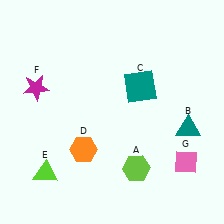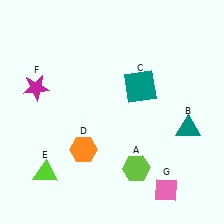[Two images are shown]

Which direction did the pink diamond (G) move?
The pink diamond (G) moved down.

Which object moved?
The pink diamond (G) moved down.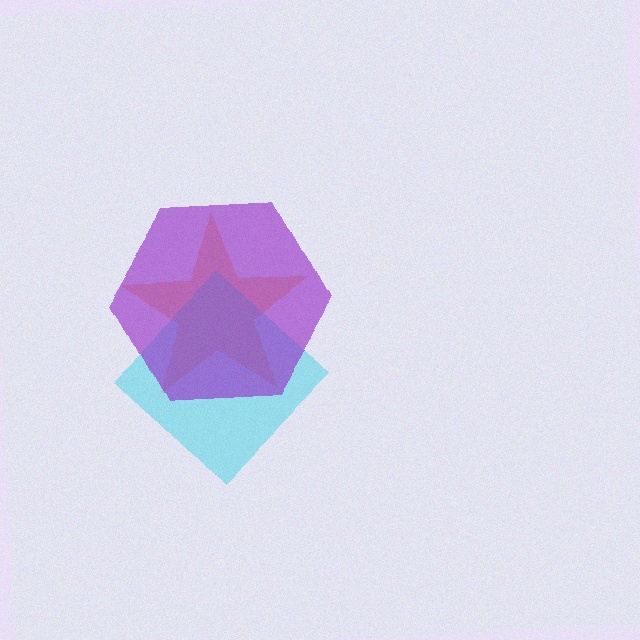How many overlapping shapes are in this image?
There are 3 overlapping shapes in the image.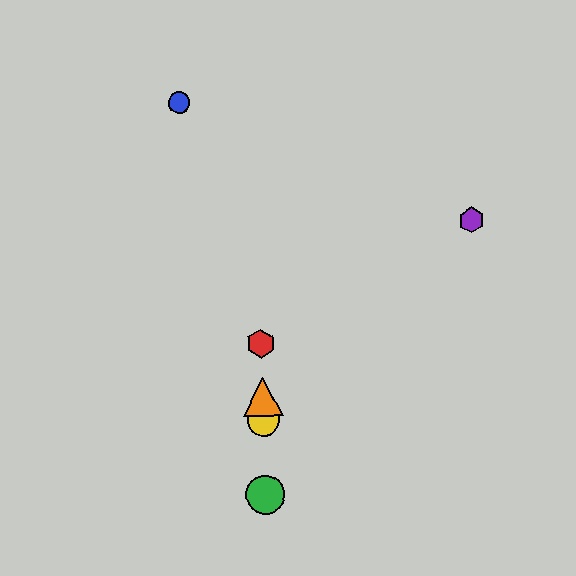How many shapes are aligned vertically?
4 shapes (the red hexagon, the green circle, the yellow circle, the orange triangle) are aligned vertically.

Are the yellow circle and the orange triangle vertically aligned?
Yes, both are at x≈263.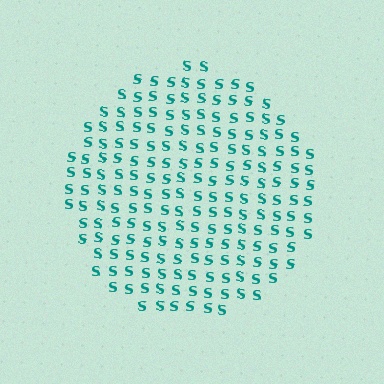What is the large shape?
The large shape is a circle.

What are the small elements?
The small elements are letter S's.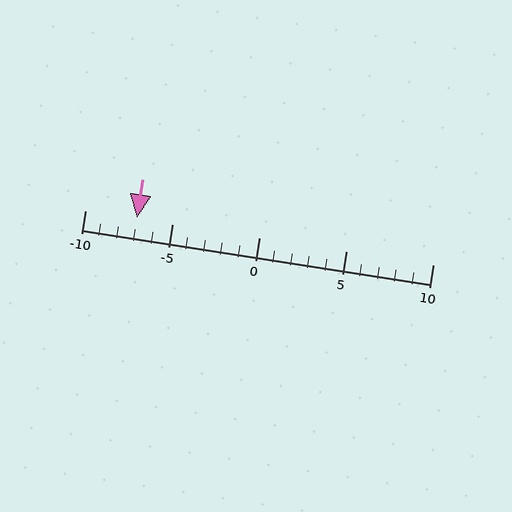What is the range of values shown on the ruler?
The ruler shows values from -10 to 10.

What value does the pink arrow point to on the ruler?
The pink arrow points to approximately -7.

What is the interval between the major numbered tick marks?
The major tick marks are spaced 5 units apart.